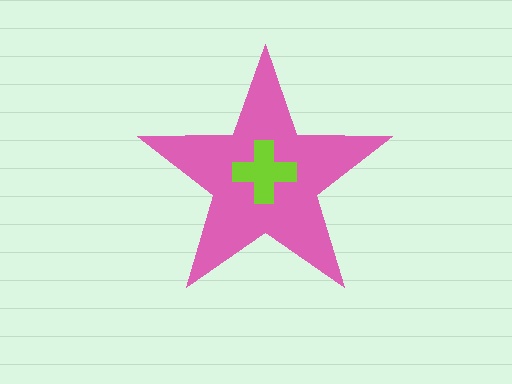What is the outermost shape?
The pink star.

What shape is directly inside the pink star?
The lime cross.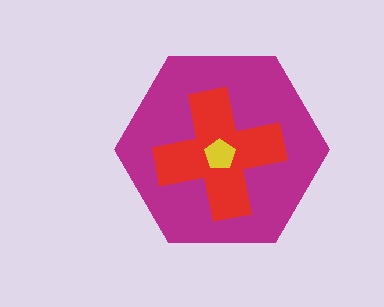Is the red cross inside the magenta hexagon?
Yes.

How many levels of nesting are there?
3.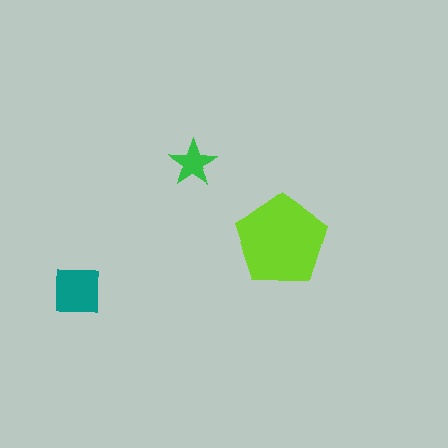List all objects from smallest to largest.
The green star, the teal square, the lime pentagon.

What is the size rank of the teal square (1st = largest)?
2nd.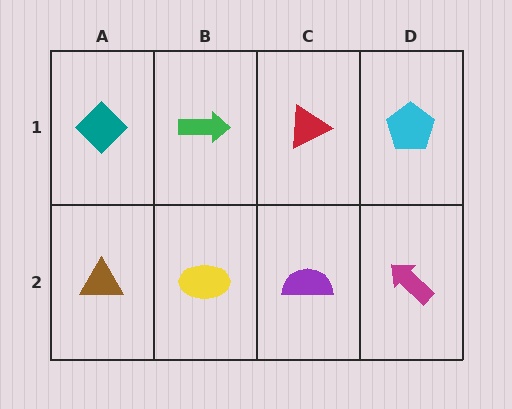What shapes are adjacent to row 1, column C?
A purple semicircle (row 2, column C), a green arrow (row 1, column B), a cyan pentagon (row 1, column D).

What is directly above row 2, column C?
A red triangle.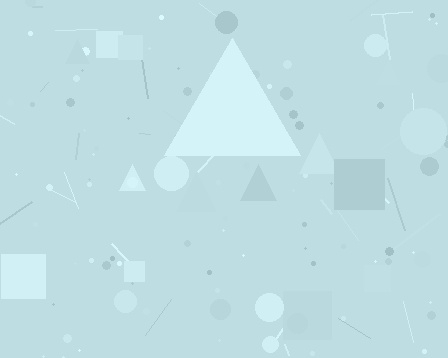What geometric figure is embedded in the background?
A triangle is embedded in the background.